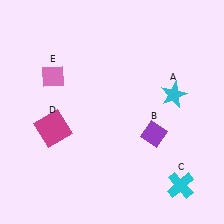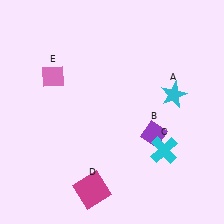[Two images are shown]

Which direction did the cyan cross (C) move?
The cyan cross (C) moved up.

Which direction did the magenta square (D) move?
The magenta square (D) moved down.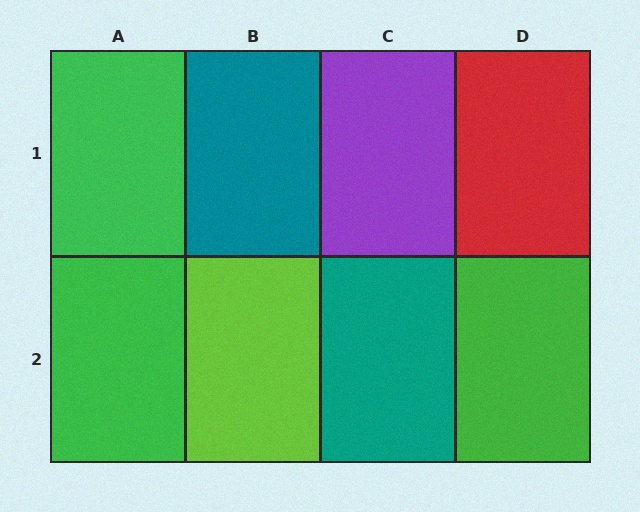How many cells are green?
3 cells are green.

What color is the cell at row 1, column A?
Green.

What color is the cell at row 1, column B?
Teal.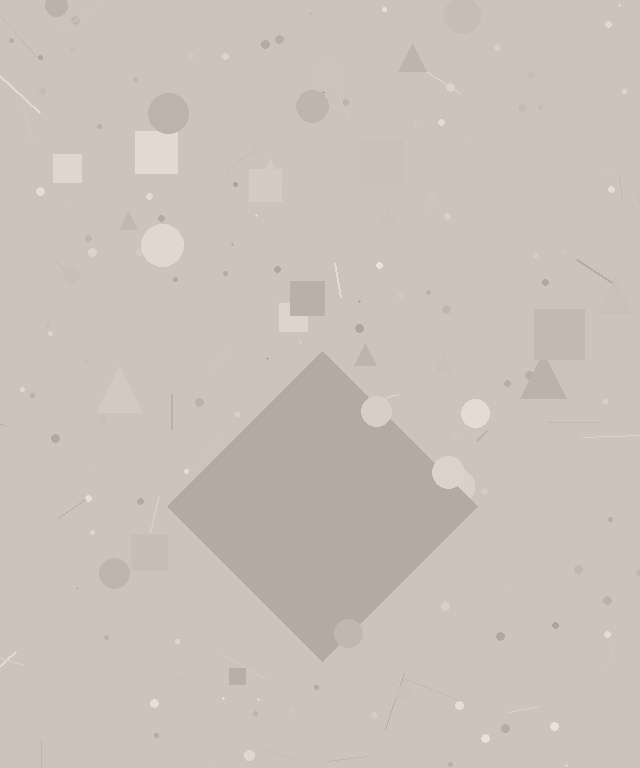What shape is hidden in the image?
A diamond is hidden in the image.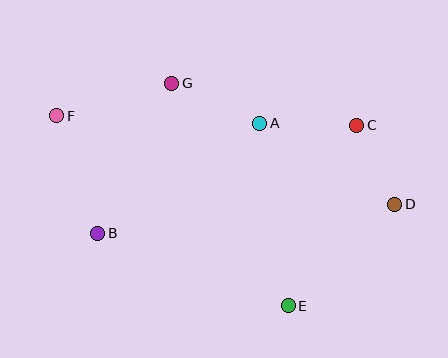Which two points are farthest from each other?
Points D and F are farthest from each other.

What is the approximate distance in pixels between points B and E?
The distance between B and E is approximately 204 pixels.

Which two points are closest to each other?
Points C and D are closest to each other.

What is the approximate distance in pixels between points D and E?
The distance between D and E is approximately 147 pixels.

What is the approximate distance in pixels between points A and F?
The distance between A and F is approximately 203 pixels.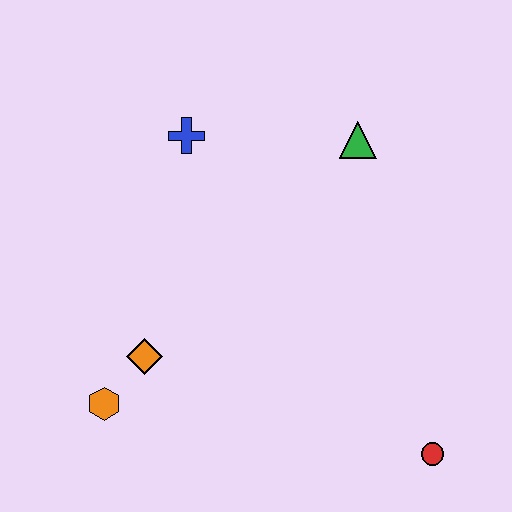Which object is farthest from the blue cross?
The red circle is farthest from the blue cross.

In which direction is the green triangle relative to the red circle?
The green triangle is above the red circle.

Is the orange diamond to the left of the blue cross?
Yes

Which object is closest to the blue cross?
The green triangle is closest to the blue cross.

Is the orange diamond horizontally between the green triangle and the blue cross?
No